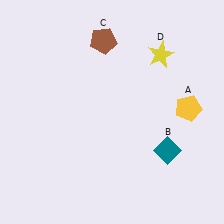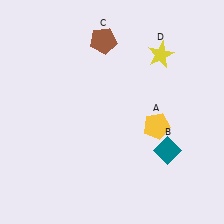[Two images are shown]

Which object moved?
The yellow pentagon (A) moved left.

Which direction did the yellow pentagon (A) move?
The yellow pentagon (A) moved left.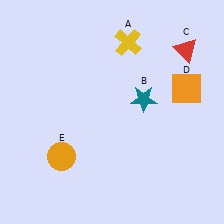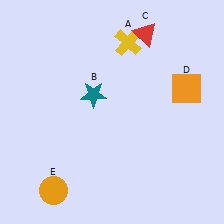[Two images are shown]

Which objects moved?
The objects that moved are: the teal star (B), the red triangle (C), the orange circle (E).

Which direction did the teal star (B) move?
The teal star (B) moved left.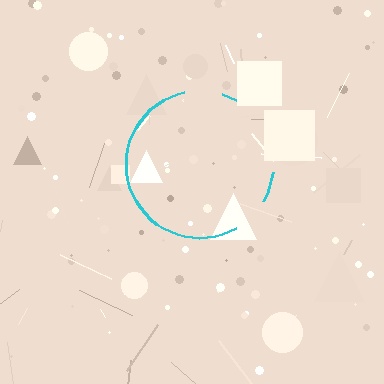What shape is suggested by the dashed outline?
The dashed outline suggests a circle.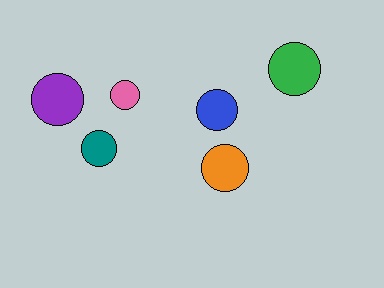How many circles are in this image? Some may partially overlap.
There are 6 circles.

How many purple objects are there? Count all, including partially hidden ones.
There is 1 purple object.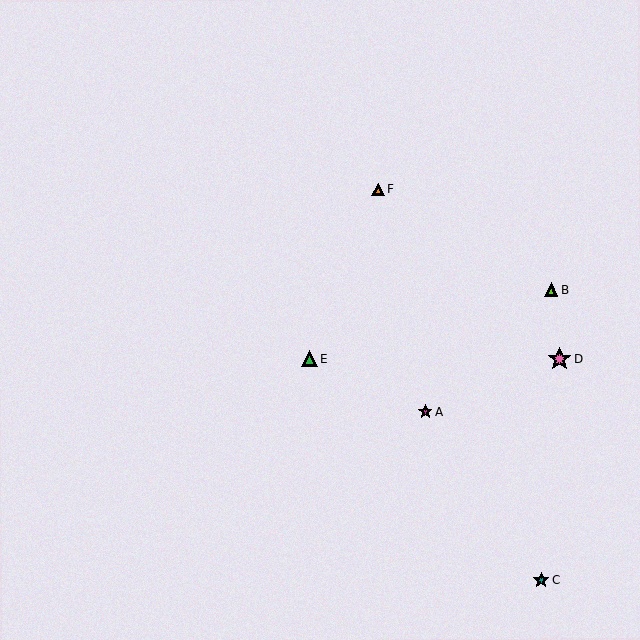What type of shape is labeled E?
Shape E is a green triangle.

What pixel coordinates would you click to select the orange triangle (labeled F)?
Click at (378, 189) to select the orange triangle F.